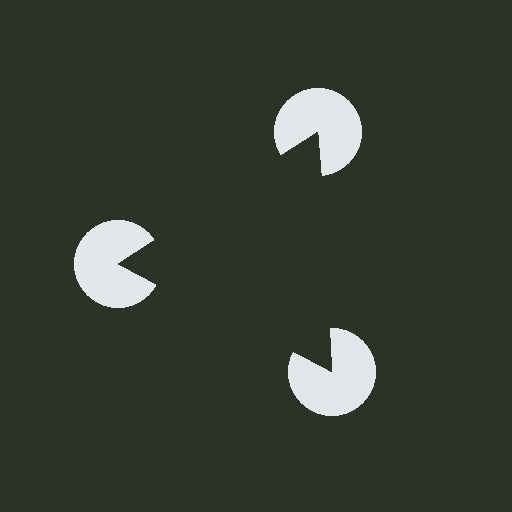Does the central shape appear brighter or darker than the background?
It typically appears slightly darker than the background, even though no actual brightness change is drawn.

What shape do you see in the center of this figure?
An illusory triangle — its edges are inferred from the aligned wedge cuts in the pac-man discs, not physically drawn.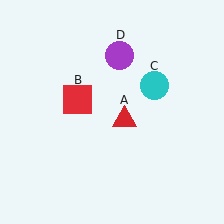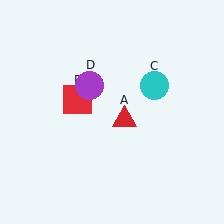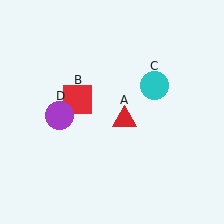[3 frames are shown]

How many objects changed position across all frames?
1 object changed position: purple circle (object D).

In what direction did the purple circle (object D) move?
The purple circle (object D) moved down and to the left.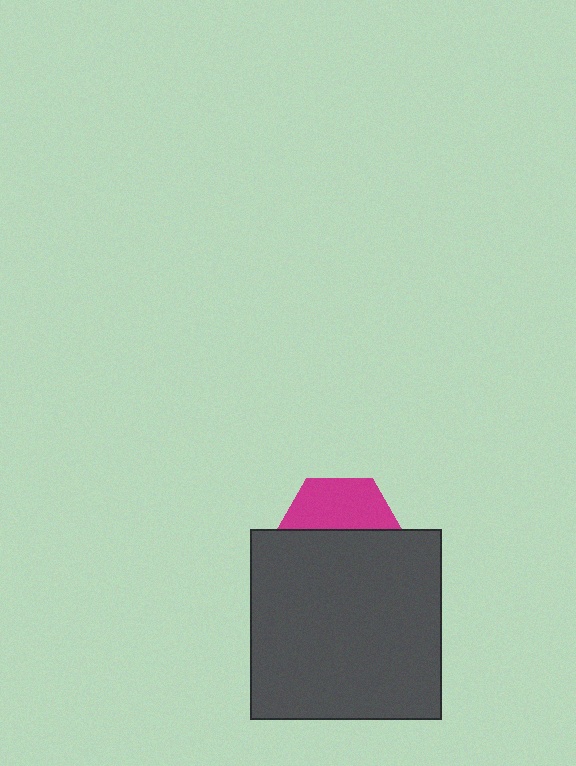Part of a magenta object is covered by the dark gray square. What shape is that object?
It is a hexagon.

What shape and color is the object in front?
The object in front is a dark gray square.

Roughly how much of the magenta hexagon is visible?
A small part of it is visible (roughly 44%).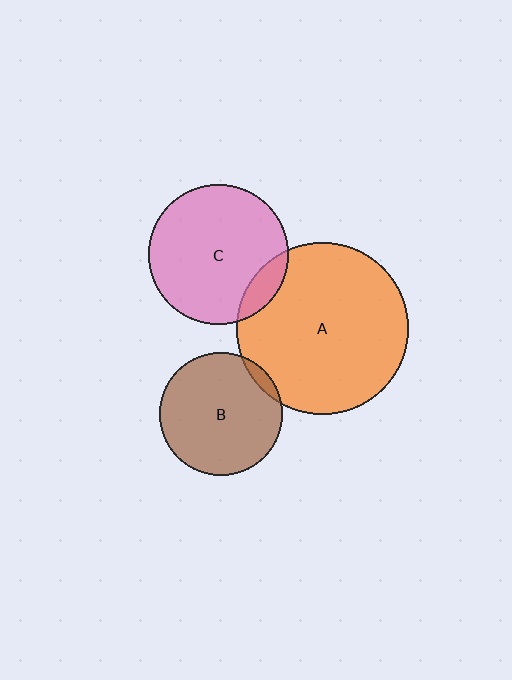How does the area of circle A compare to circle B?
Approximately 2.0 times.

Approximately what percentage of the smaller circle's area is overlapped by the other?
Approximately 10%.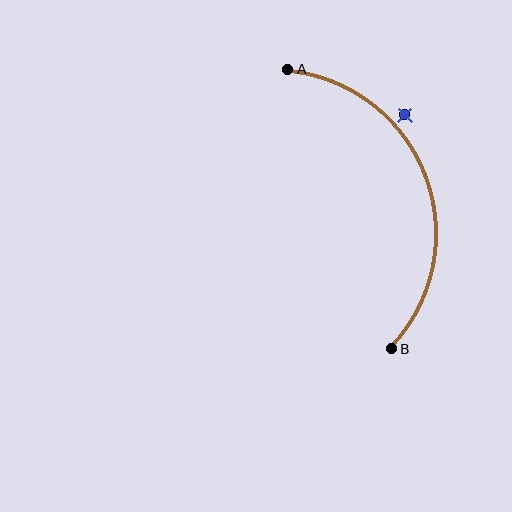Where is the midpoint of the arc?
The arc midpoint is the point on the curve farthest from the straight line joining A and B. It sits to the right of that line.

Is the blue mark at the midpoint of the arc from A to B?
No — the blue mark does not lie on the arc at all. It sits slightly outside the curve.